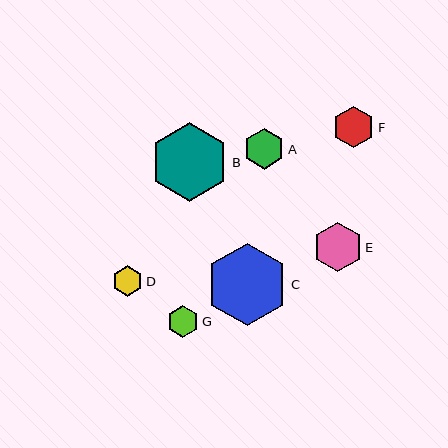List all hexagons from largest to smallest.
From largest to smallest: C, B, E, F, A, G, D.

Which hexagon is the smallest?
Hexagon D is the smallest with a size of approximately 30 pixels.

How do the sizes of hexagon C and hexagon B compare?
Hexagon C and hexagon B are approximately the same size.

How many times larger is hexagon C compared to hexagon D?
Hexagon C is approximately 2.7 times the size of hexagon D.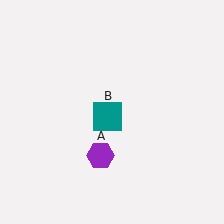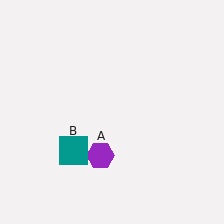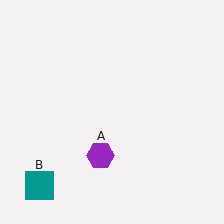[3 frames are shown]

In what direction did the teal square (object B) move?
The teal square (object B) moved down and to the left.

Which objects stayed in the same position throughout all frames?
Purple hexagon (object A) remained stationary.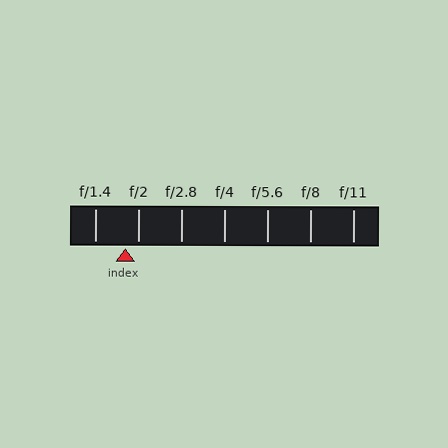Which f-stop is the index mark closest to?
The index mark is closest to f/2.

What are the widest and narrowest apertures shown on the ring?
The widest aperture shown is f/1.4 and the narrowest is f/11.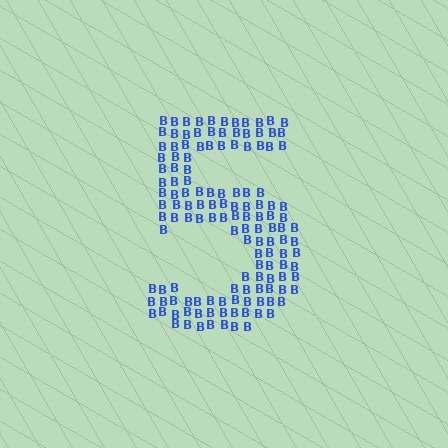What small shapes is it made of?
It is made of small letter B's.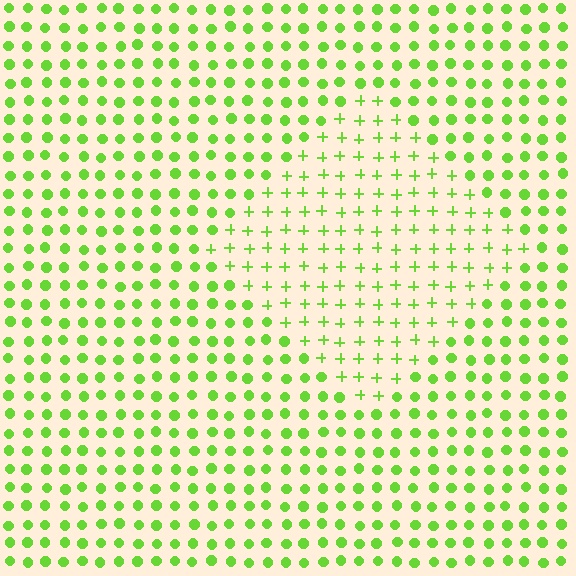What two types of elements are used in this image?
The image uses plus signs inside the diamond region and circles outside it.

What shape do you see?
I see a diamond.